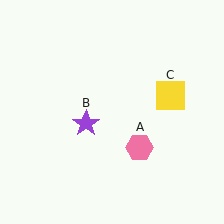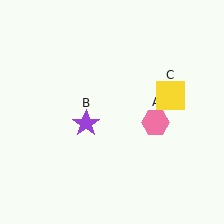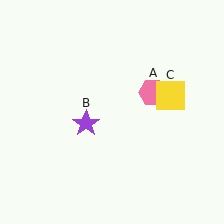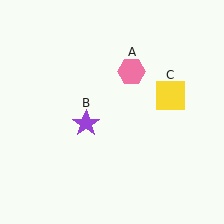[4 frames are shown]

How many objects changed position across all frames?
1 object changed position: pink hexagon (object A).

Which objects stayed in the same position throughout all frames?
Purple star (object B) and yellow square (object C) remained stationary.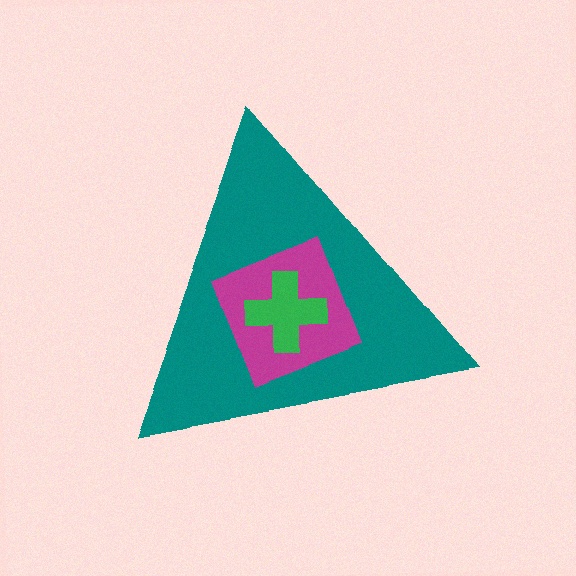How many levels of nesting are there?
3.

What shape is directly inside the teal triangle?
The magenta square.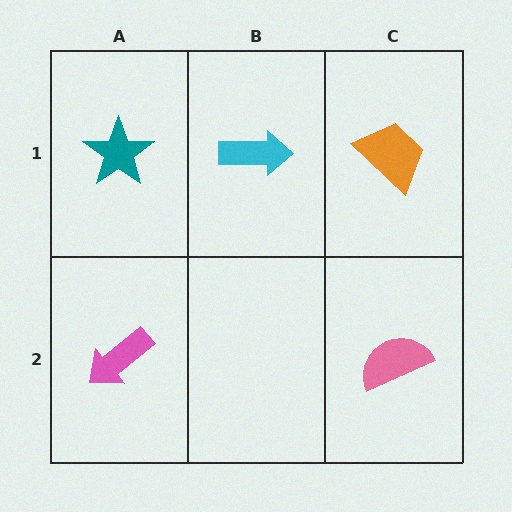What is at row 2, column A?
A pink arrow.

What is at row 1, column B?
A cyan arrow.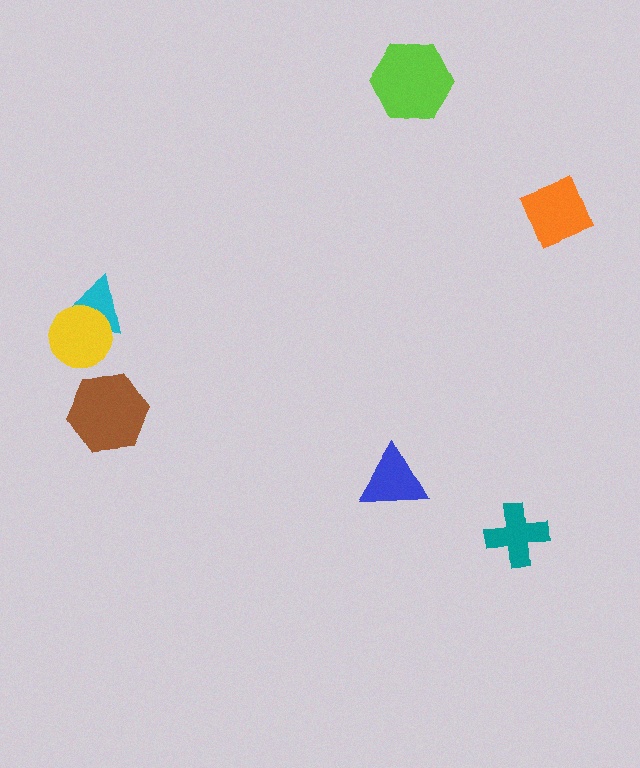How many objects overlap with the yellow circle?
1 object overlaps with the yellow circle.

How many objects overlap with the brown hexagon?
0 objects overlap with the brown hexagon.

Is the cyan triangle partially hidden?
Yes, it is partially covered by another shape.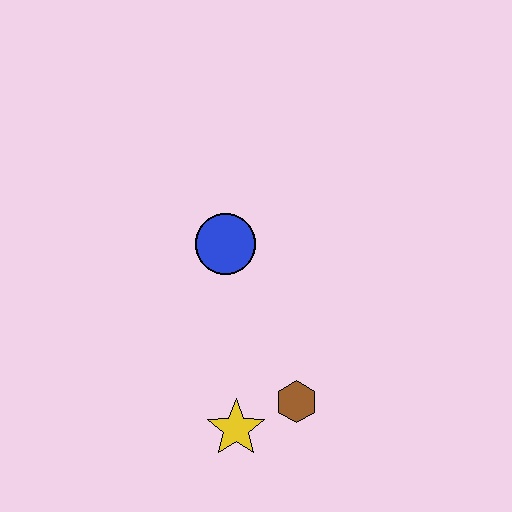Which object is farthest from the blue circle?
The yellow star is farthest from the blue circle.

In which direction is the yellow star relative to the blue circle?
The yellow star is below the blue circle.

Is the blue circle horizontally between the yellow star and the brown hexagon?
No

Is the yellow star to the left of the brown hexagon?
Yes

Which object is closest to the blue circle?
The brown hexagon is closest to the blue circle.